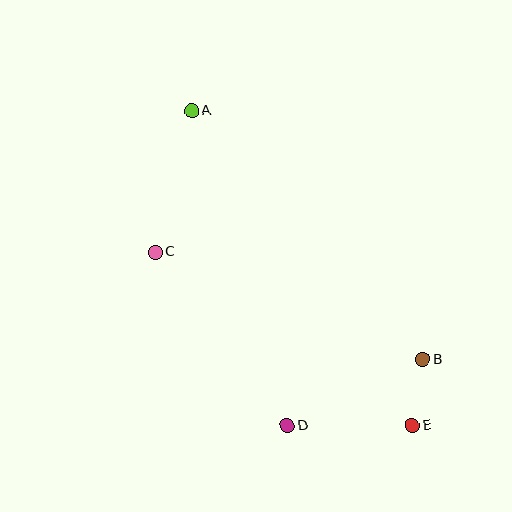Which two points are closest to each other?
Points B and E are closest to each other.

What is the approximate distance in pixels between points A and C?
The distance between A and C is approximately 146 pixels.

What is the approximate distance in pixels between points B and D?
The distance between B and D is approximately 151 pixels.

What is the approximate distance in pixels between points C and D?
The distance between C and D is approximately 218 pixels.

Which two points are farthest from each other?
Points A and E are farthest from each other.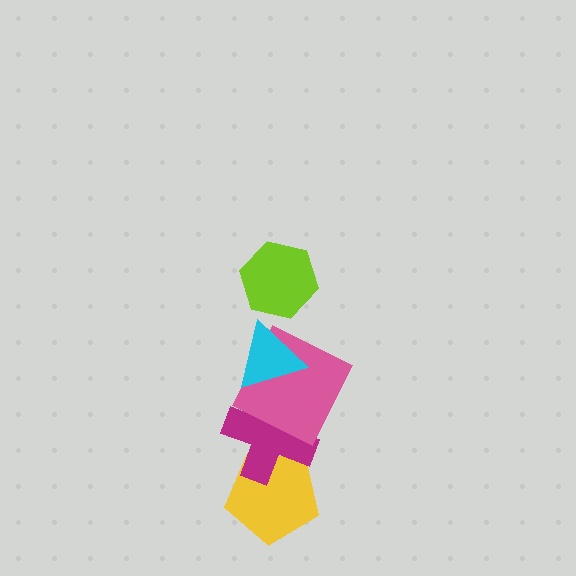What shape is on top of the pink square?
The cyan triangle is on top of the pink square.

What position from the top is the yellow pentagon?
The yellow pentagon is 5th from the top.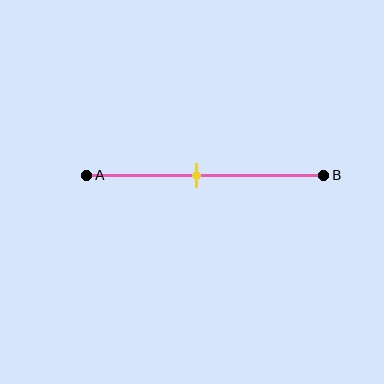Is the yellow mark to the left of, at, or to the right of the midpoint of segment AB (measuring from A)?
The yellow mark is to the left of the midpoint of segment AB.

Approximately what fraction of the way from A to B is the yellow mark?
The yellow mark is approximately 45% of the way from A to B.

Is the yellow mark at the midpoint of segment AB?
No, the mark is at about 45% from A, not at the 50% midpoint.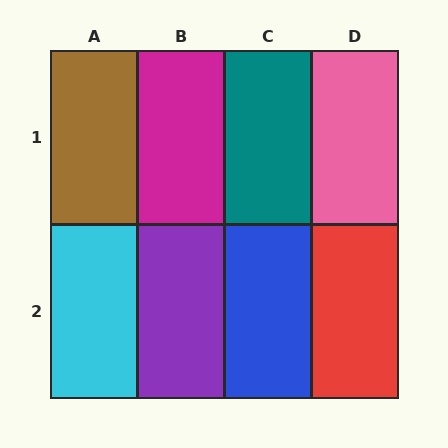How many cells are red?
1 cell is red.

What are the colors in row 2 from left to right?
Cyan, purple, blue, red.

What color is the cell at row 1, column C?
Teal.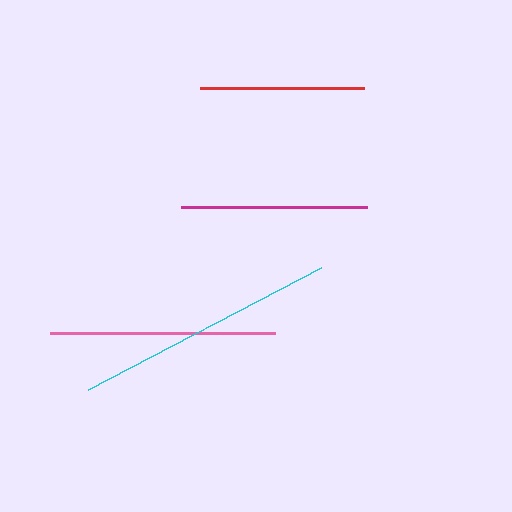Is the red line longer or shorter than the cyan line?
The cyan line is longer than the red line.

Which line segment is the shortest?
The red line is the shortest at approximately 165 pixels.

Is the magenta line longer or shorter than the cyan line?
The cyan line is longer than the magenta line.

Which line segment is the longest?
The cyan line is the longest at approximately 263 pixels.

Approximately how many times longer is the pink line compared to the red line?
The pink line is approximately 1.4 times the length of the red line.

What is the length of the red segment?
The red segment is approximately 165 pixels long.